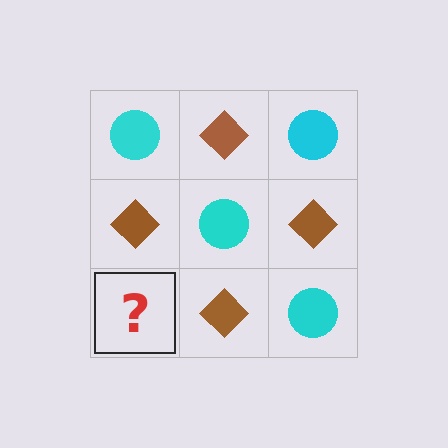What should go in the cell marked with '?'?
The missing cell should contain a cyan circle.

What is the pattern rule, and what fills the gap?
The rule is that it alternates cyan circle and brown diamond in a checkerboard pattern. The gap should be filled with a cyan circle.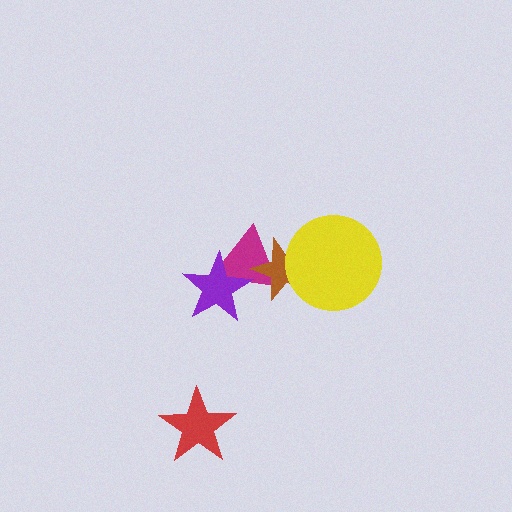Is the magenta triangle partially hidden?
Yes, it is partially covered by another shape.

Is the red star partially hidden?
No, no other shape covers it.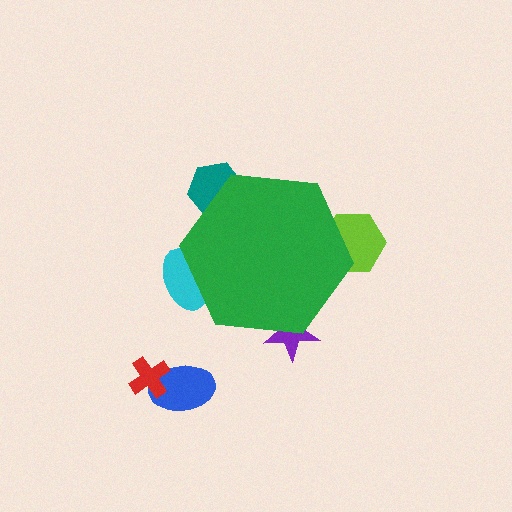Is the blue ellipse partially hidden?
No, the blue ellipse is fully visible.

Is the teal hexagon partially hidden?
Yes, the teal hexagon is partially hidden behind the green hexagon.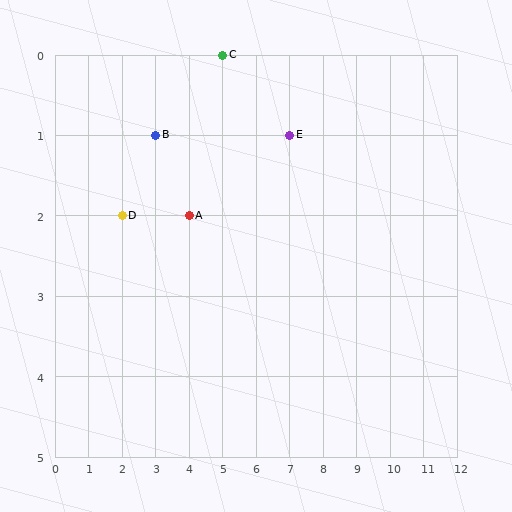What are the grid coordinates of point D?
Point D is at grid coordinates (2, 2).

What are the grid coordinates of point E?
Point E is at grid coordinates (7, 1).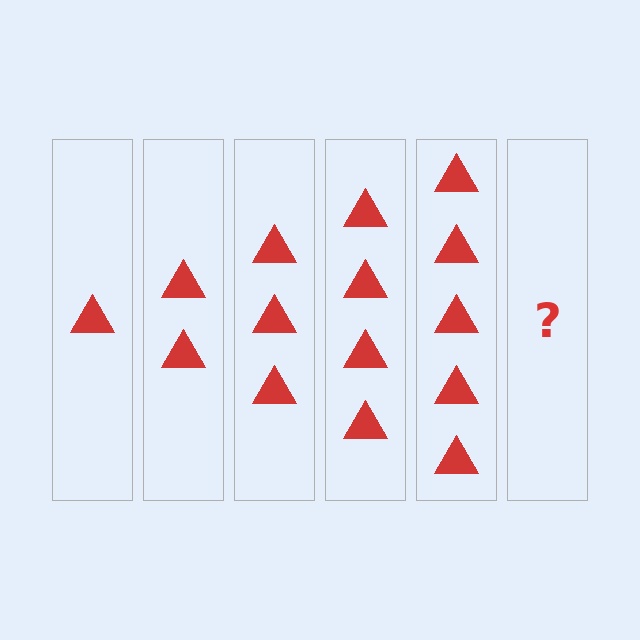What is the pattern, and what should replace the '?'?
The pattern is that each step adds one more triangle. The '?' should be 6 triangles.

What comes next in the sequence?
The next element should be 6 triangles.